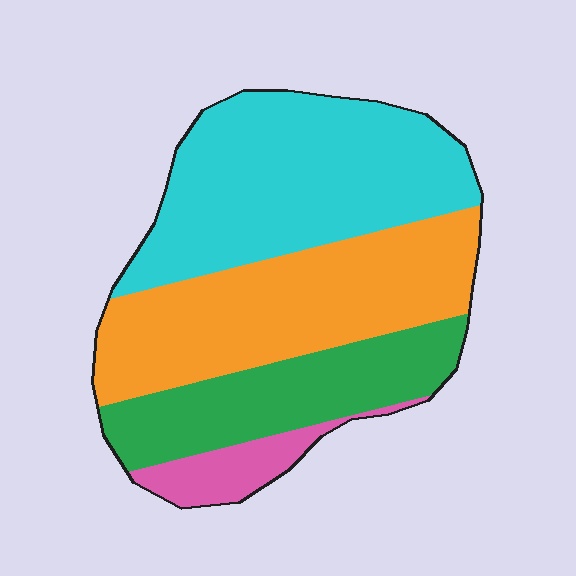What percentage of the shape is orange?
Orange covers about 35% of the shape.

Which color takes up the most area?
Cyan, at roughly 40%.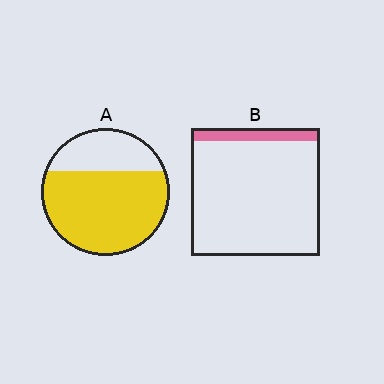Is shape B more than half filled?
No.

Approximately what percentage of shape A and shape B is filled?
A is approximately 70% and B is approximately 10%.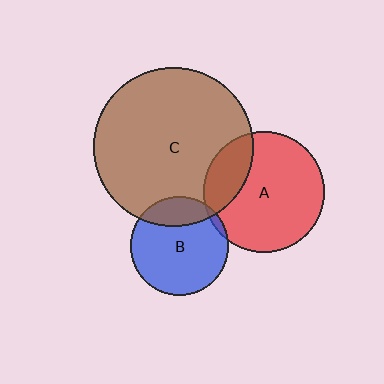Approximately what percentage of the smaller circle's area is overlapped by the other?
Approximately 20%.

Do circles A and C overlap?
Yes.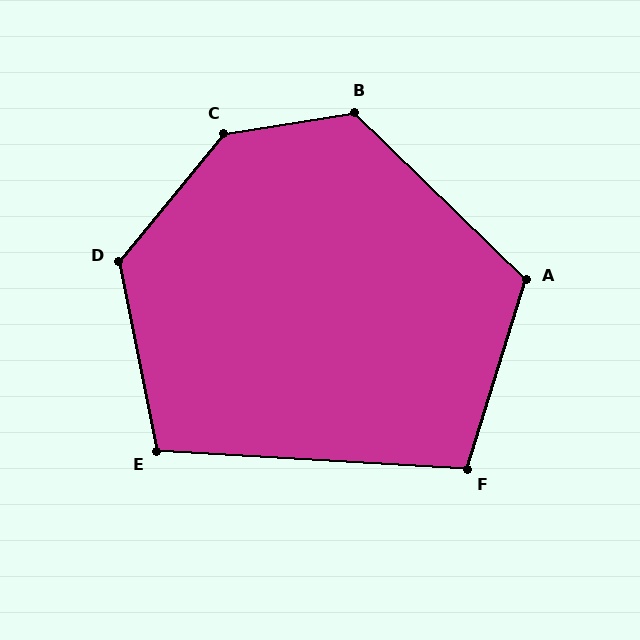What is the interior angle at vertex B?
Approximately 127 degrees (obtuse).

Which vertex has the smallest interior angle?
F, at approximately 104 degrees.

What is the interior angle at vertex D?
Approximately 129 degrees (obtuse).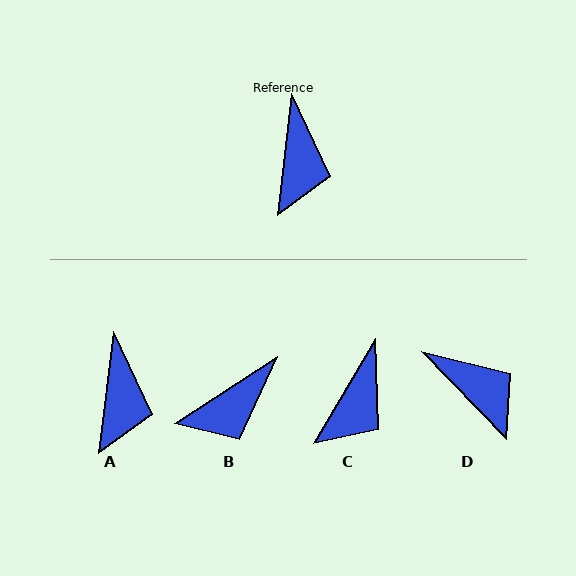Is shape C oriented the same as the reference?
No, it is off by about 24 degrees.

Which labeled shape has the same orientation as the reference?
A.